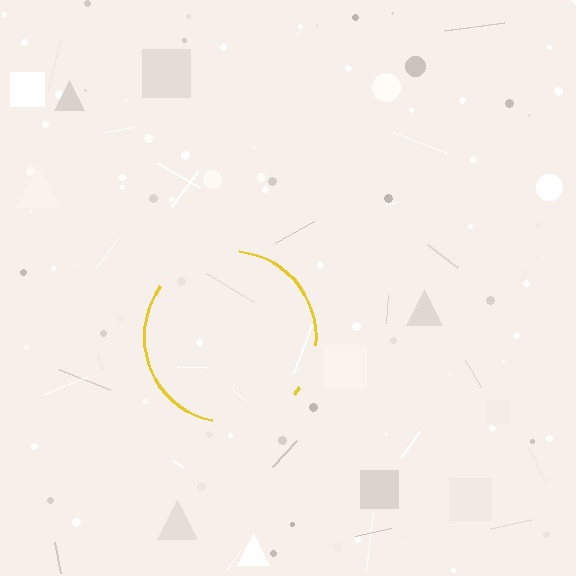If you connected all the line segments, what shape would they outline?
They would outline a circle.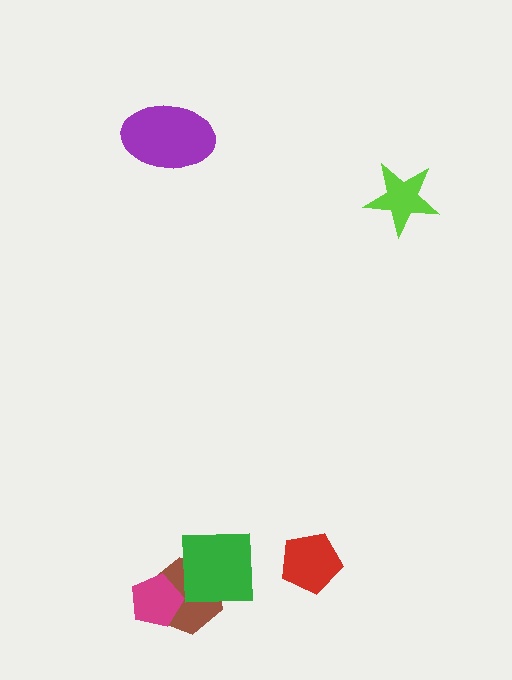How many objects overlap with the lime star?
0 objects overlap with the lime star.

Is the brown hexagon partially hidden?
Yes, it is partially covered by another shape.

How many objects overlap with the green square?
1 object overlaps with the green square.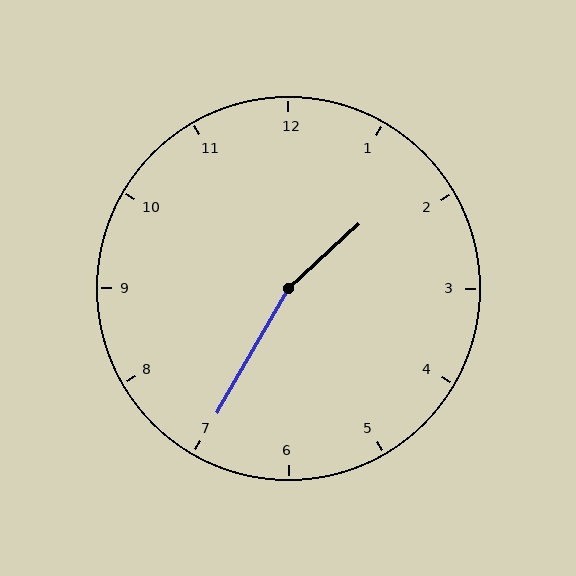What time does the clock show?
1:35.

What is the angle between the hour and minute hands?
Approximately 162 degrees.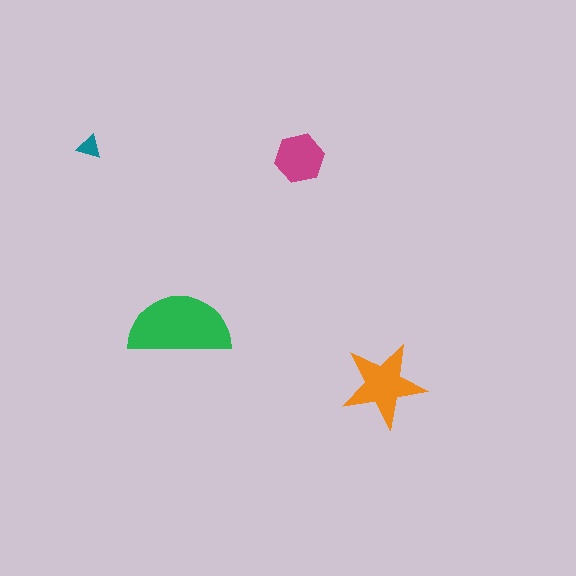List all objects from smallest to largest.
The teal triangle, the magenta hexagon, the orange star, the green semicircle.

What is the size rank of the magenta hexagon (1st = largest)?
3rd.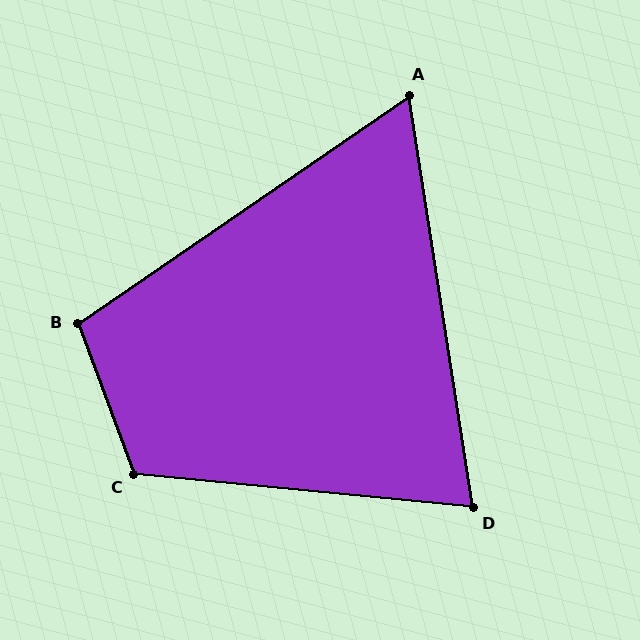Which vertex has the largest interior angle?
C, at approximately 116 degrees.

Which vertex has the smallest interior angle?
A, at approximately 64 degrees.